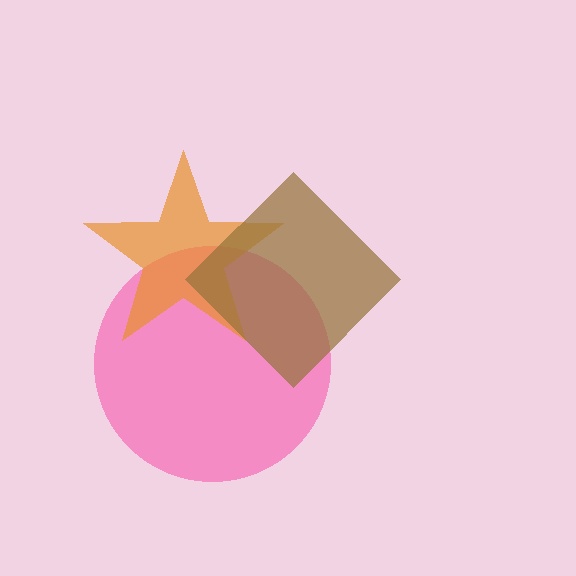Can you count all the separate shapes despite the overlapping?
Yes, there are 3 separate shapes.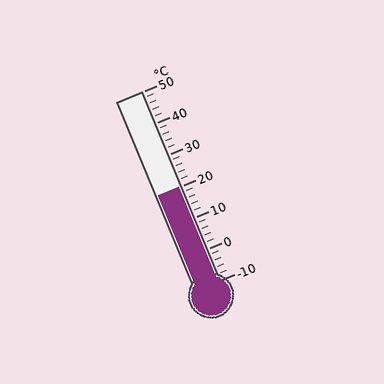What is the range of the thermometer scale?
The thermometer scale ranges from -10°C to 50°C.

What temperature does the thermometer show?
The thermometer shows approximately 20°C.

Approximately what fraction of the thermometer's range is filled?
The thermometer is filled to approximately 50% of its range.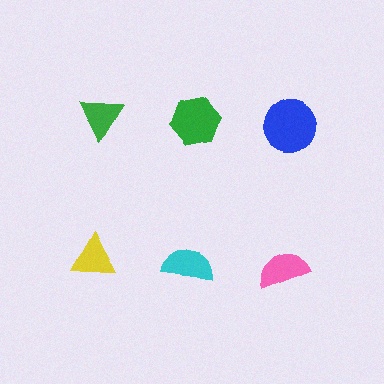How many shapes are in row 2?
3 shapes.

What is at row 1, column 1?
A green triangle.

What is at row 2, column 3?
A pink semicircle.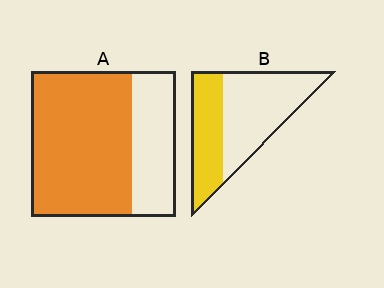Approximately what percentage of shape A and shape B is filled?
A is approximately 70% and B is approximately 40%.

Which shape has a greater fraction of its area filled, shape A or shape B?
Shape A.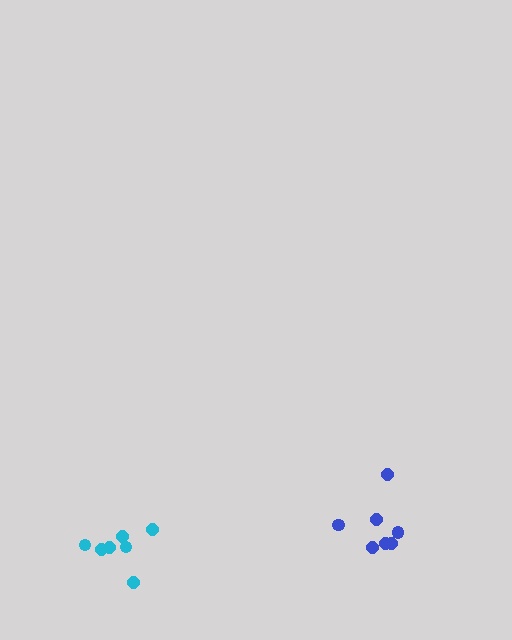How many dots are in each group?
Group 1: 7 dots, Group 2: 7 dots (14 total).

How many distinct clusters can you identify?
There are 2 distinct clusters.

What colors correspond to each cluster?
The clusters are colored: blue, cyan.